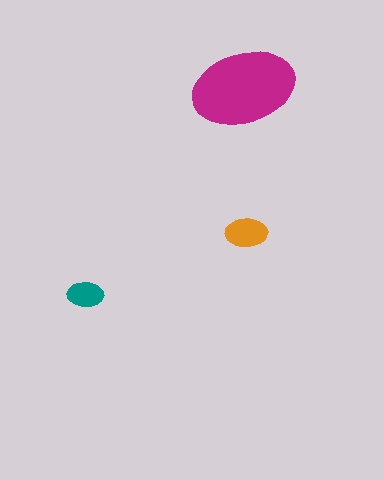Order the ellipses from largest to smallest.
the magenta one, the orange one, the teal one.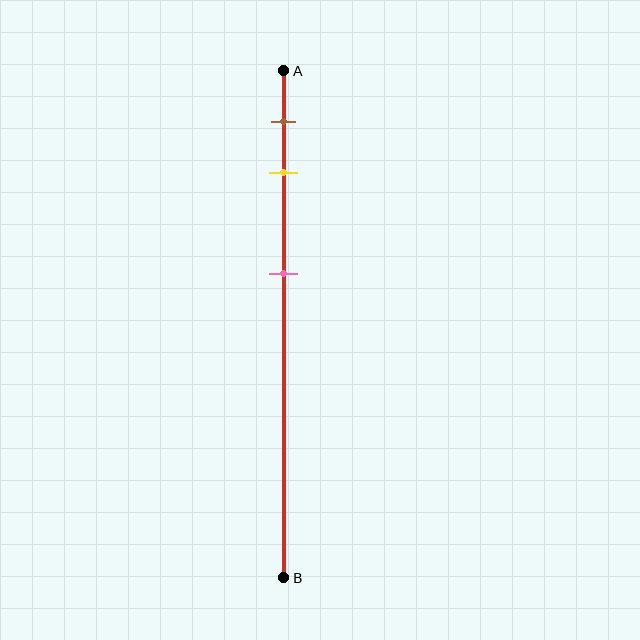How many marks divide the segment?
There are 3 marks dividing the segment.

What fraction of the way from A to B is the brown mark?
The brown mark is approximately 10% (0.1) of the way from A to B.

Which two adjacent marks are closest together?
The brown and yellow marks are the closest adjacent pair.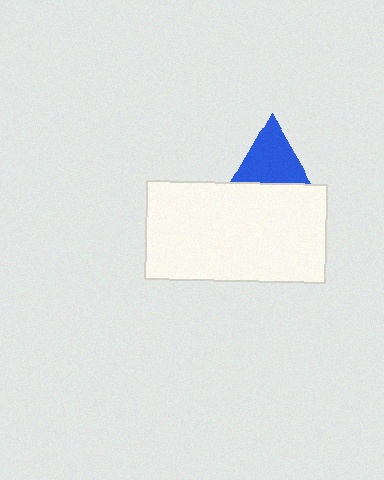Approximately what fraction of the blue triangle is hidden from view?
Roughly 33% of the blue triangle is hidden behind the white rectangle.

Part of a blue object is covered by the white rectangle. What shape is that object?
It is a triangle.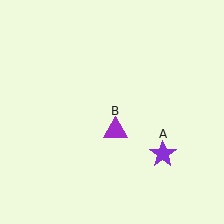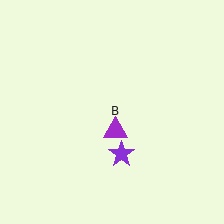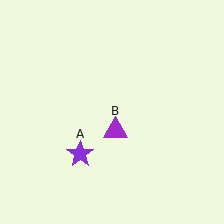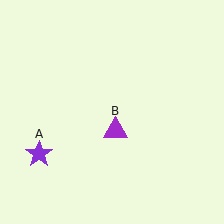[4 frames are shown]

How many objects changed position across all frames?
1 object changed position: purple star (object A).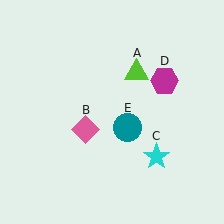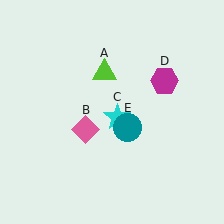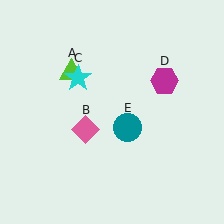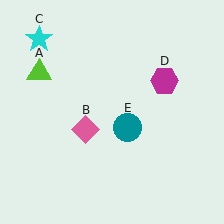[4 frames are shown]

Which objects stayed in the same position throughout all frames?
Pink diamond (object B) and magenta hexagon (object D) and teal circle (object E) remained stationary.